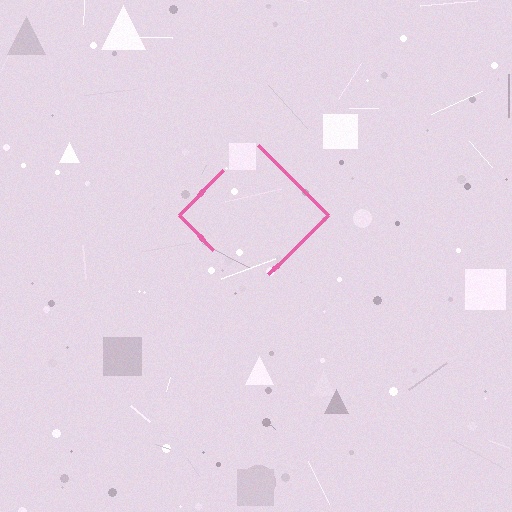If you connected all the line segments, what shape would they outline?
They would outline a diamond.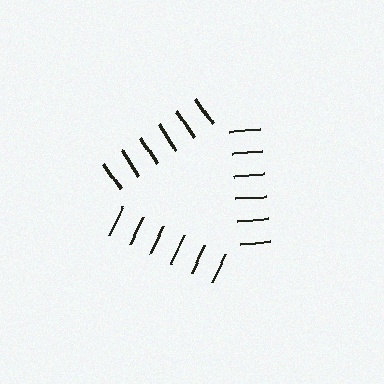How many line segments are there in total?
18 — 6 along each of the 3 edges.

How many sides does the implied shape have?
3 sides — the line-ends trace a triangle.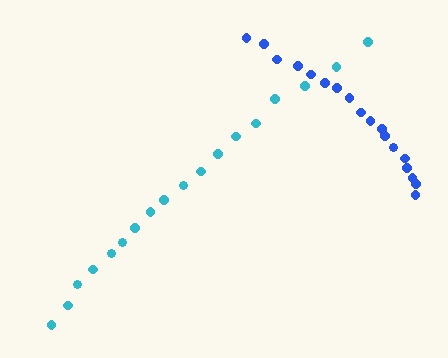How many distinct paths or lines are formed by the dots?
There are 2 distinct paths.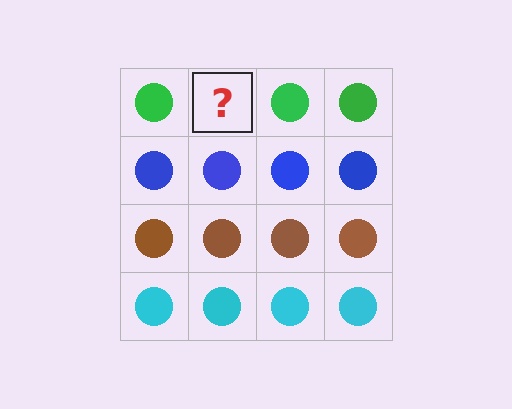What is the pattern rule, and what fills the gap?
The rule is that each row has a consistent color. The gap should be filled with a green circle.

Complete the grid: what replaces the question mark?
The question mark should be replaced with a green circle.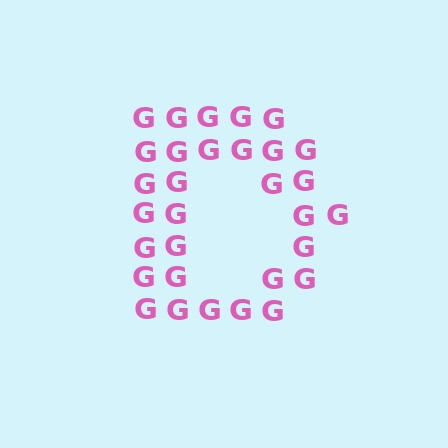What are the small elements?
The small elements are letter G's.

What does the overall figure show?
The overall figure shows the letter D.